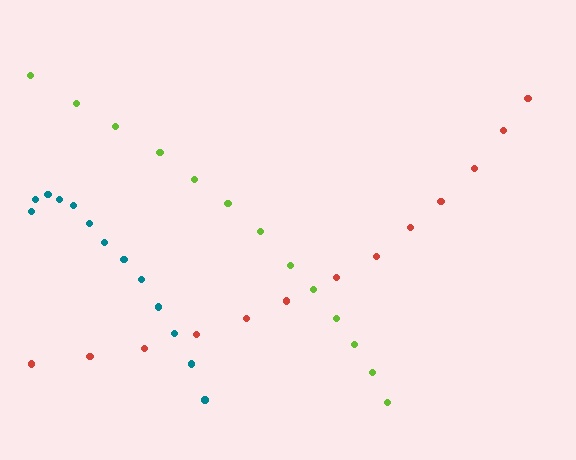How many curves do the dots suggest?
There are 3 distinct paths.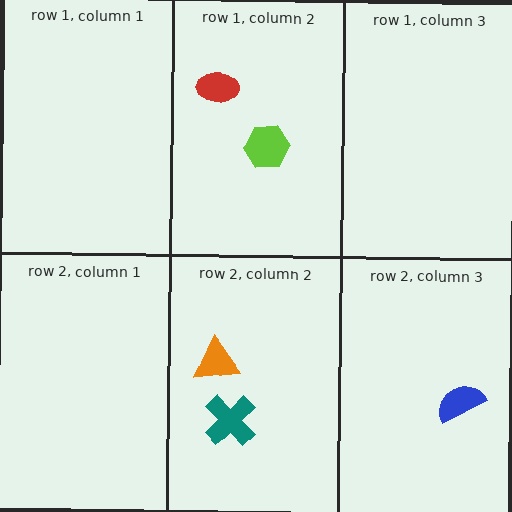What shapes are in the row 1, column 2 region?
The red ellipse, the lime hexagon.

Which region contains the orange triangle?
The row 2, column 2 region.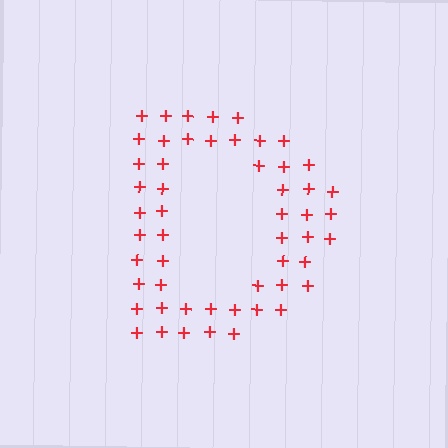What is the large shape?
The large shape is the letter D.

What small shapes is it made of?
It is made of small plus signs.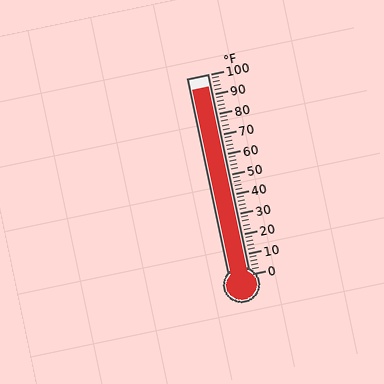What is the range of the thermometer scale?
The thermometer scale ranges from 0°F to 100°F.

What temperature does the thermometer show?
The thermometer shows approximately 94°F.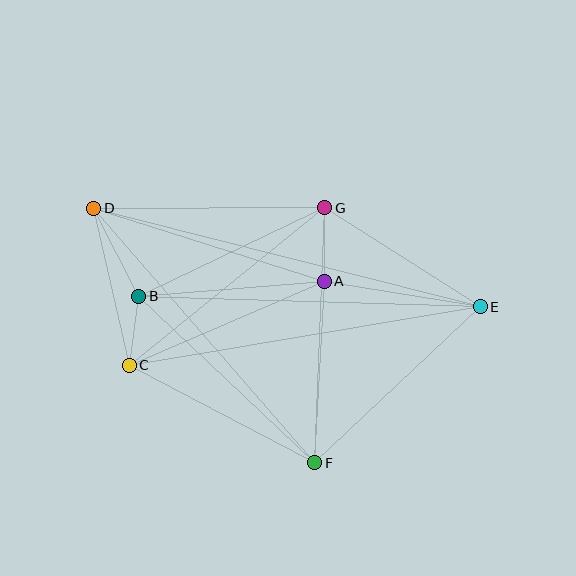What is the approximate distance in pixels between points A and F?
The distance between A and F is approximately 182 pixels.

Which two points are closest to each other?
Points B and C are closest to each other.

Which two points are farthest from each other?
Points D and E are farthest from each other.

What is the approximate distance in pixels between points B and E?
The distance between B and E is approximately 342 pixels.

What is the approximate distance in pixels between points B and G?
The distance between B and G is approximately 206 pixels.